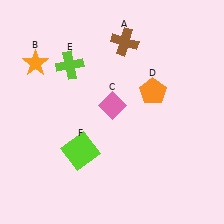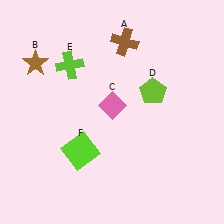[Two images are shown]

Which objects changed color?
B changed from orange to brown. D changed from orange to lime.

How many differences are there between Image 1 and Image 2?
There are 2 differences between the two images.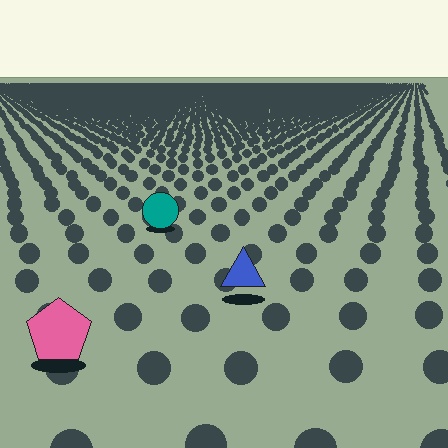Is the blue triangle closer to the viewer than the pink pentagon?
No. The pink pentagon is closer — you can tell from the texture gradient: the ground texture is coarser near it.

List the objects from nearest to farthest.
From nearest to farthest: the pink pentagon, the blue triangle, the teal circle.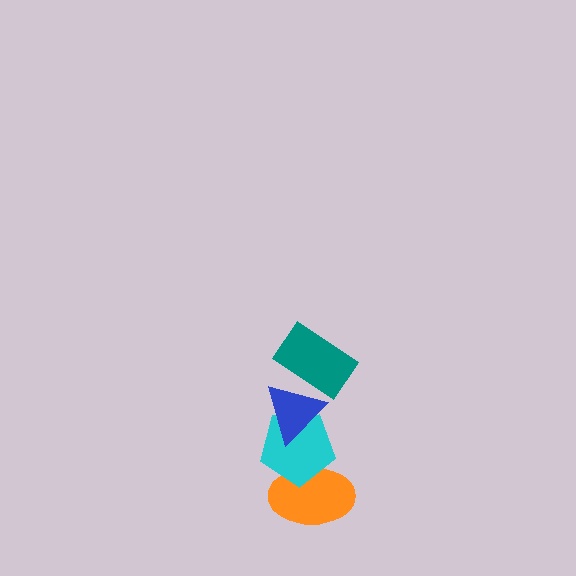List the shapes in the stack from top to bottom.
From top to bottom: the teal rectangle, the blue triangle, the cyan pentagon, the orange ellipse.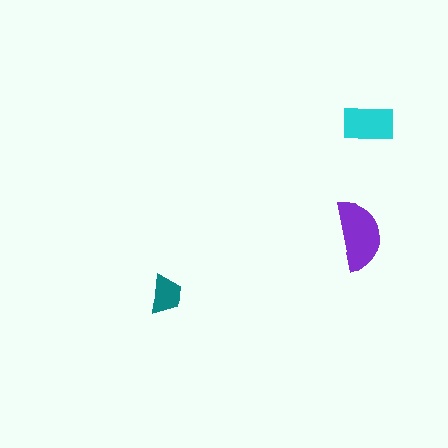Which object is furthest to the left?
The teal trapezoid is leftmost.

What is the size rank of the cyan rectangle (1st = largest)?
2nd.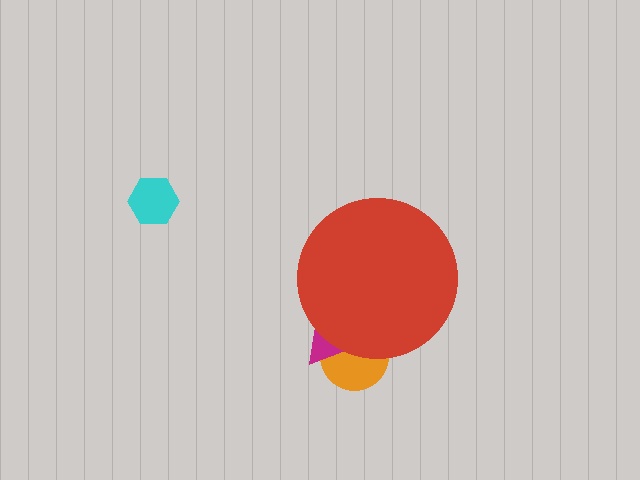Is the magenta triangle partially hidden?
Yes, the magenta triangle is partially hidden behind the red circle.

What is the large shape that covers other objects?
A red circle.